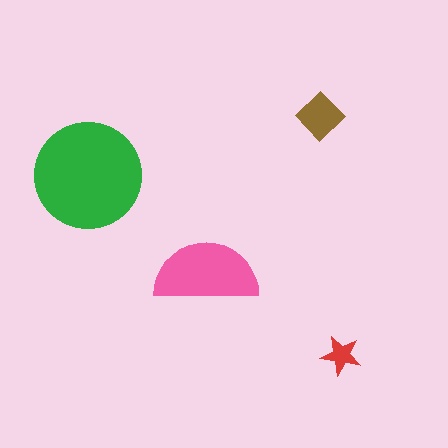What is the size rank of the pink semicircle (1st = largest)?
2nd.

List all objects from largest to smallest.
The green circle, the pink semicircle, the brown diamond, the red star.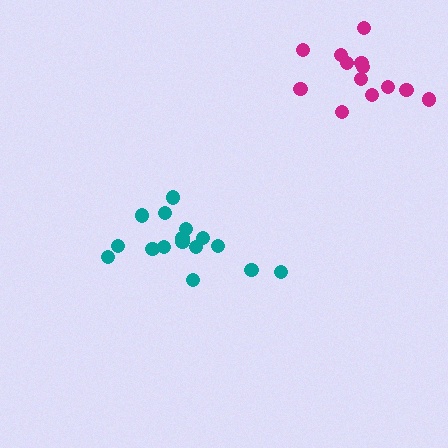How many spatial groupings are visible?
There are 2 spatial groupings.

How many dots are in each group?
Group 1: 16 dots, Group 2: 13 dots (29 total).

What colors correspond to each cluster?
The clusters are colored: teal, magenta.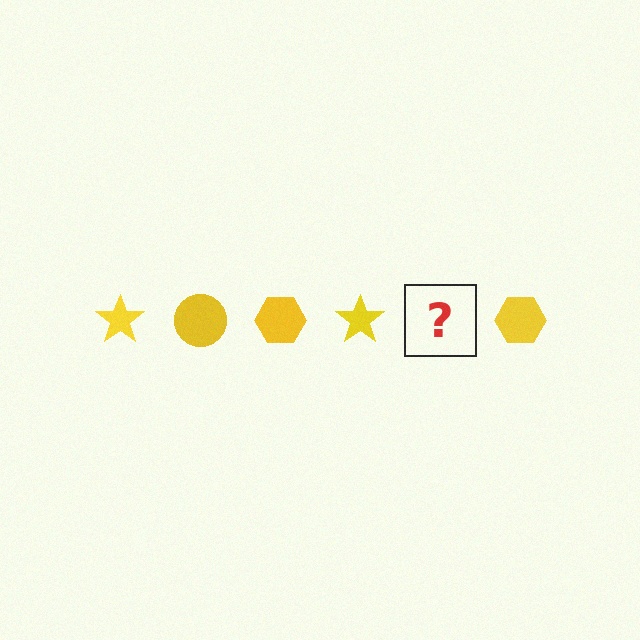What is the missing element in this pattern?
The missing element is a yellow circle.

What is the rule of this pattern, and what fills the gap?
The rule is that the pattern cycles through star, circle, hexagon shapes in yellow. The gap should be filled with a yellow circle.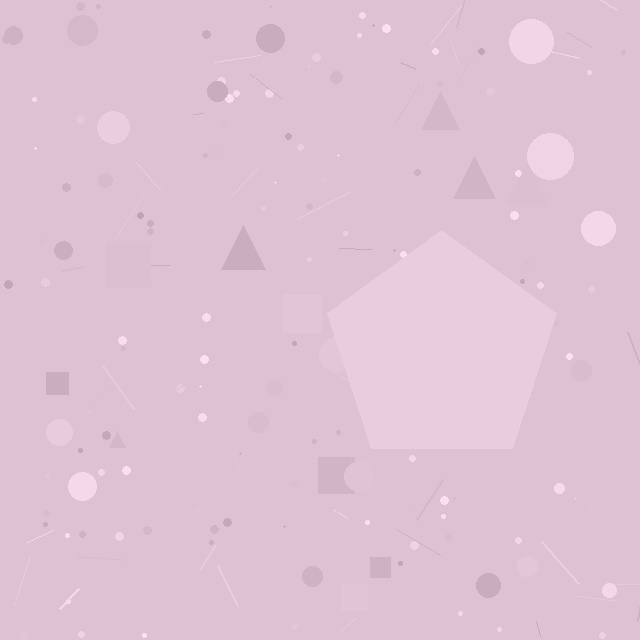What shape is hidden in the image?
A pentagon is hidden in the image.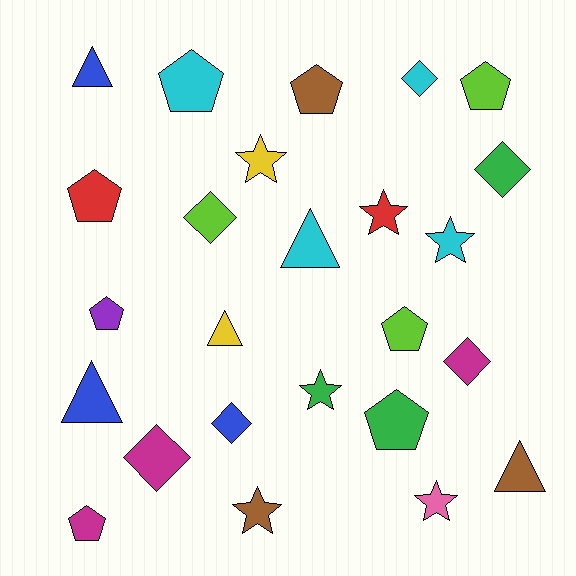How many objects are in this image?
There are 25 objects.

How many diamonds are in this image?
There are 6 diamonds.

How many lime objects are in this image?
There are 3 lime objects.